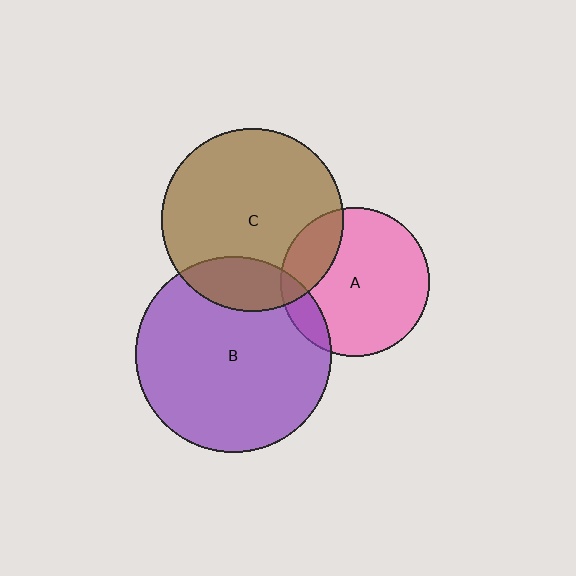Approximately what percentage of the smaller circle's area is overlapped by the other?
Approximately 10%.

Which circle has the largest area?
Circle B (purple).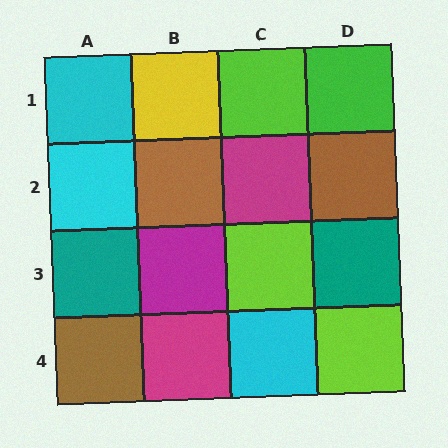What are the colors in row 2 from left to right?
Cyan, brown, magenta, brown.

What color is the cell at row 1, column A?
Cyan.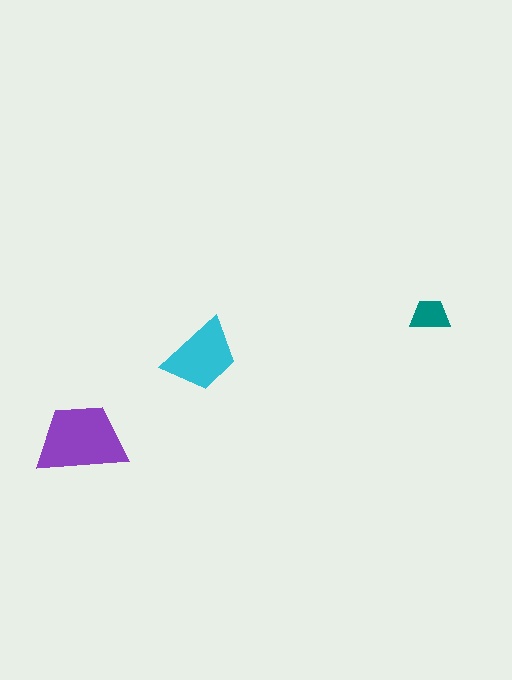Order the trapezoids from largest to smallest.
the purple one, the cyan one, the teal one.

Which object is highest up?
The teal trapezoid is topmost.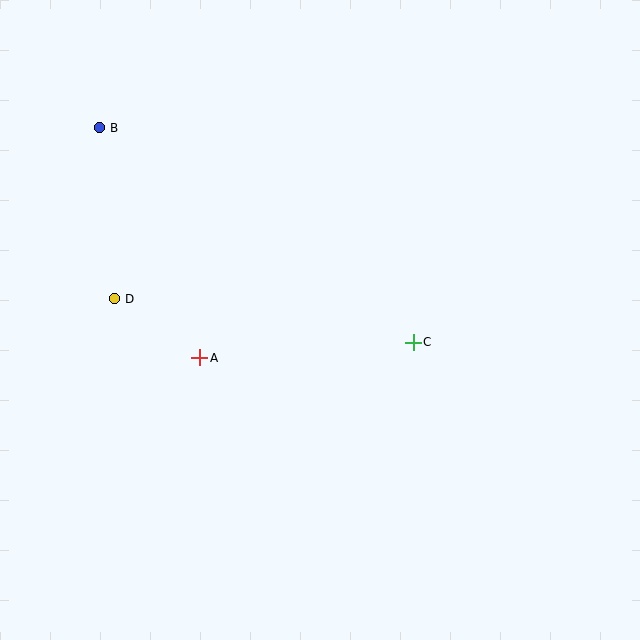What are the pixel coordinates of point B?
Point B is at (100, 128).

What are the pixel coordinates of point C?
Point C is at (413, 342).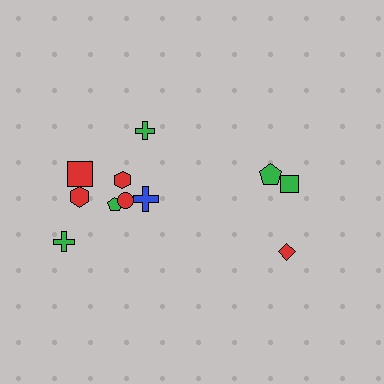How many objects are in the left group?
There are 8 objects.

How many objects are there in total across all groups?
There are 11 objects.